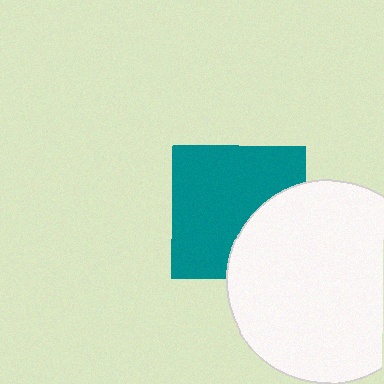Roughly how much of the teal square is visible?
Most of it is visible (roughly 68%).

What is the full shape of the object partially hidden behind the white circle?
The partially hidden object is a teal square.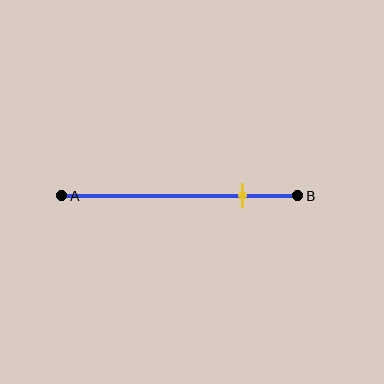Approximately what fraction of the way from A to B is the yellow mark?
The yellow mark is approximately 75% of the way from A to B.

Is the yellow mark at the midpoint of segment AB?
No, the mark is at about 75% from A, not at the 50% midpoint.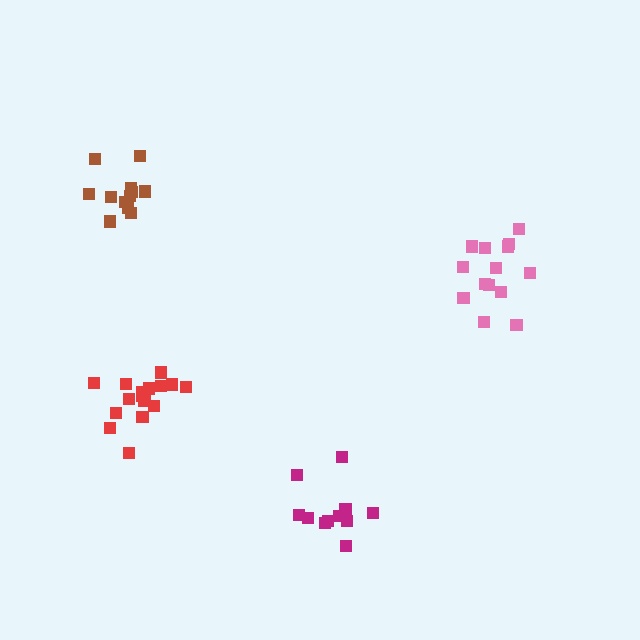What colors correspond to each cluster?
The clusters are colored: red, pink, brown, magenta.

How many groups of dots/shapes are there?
There are 4 groups.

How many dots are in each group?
Group 1: 16 dots, Group 2: 14 dots, Group 3: 12 dots, Group 4: 11 dots (53 total).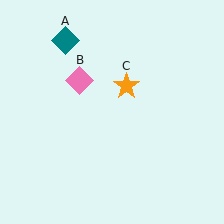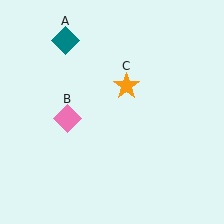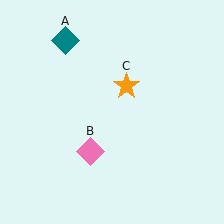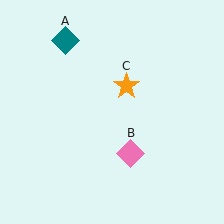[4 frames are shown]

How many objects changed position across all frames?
1 object changed position: pink diamond (object B).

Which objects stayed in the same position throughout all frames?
Teal diamond (object A) and orange star (object C) remained stationary.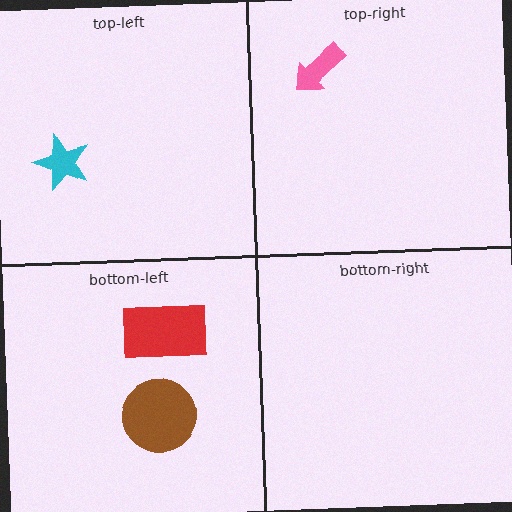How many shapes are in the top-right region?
1.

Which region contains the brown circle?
The bottom-left region.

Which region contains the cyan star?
The top-left region.